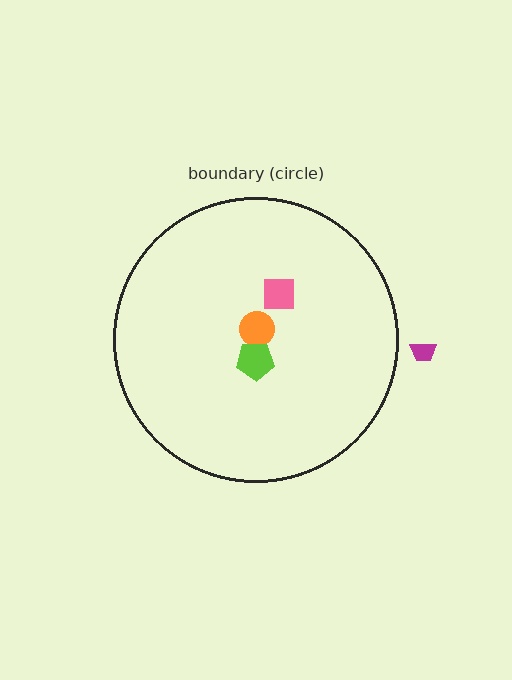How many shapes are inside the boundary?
3 inside, 1 outside.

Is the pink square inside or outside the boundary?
Inside.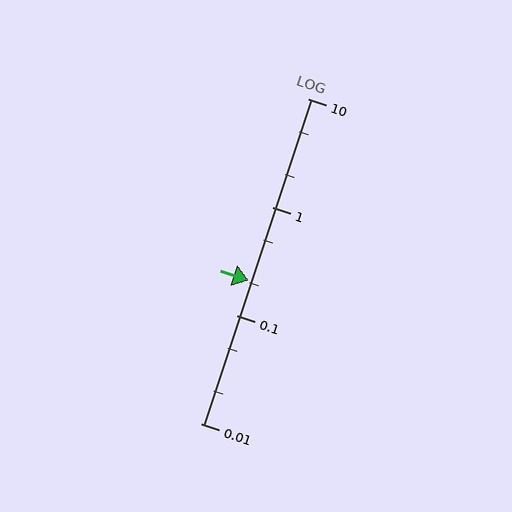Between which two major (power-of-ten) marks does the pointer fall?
The pointer is between 0.1 and 1.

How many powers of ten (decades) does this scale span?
The scale spans 3 decades, from 0.01 to 10.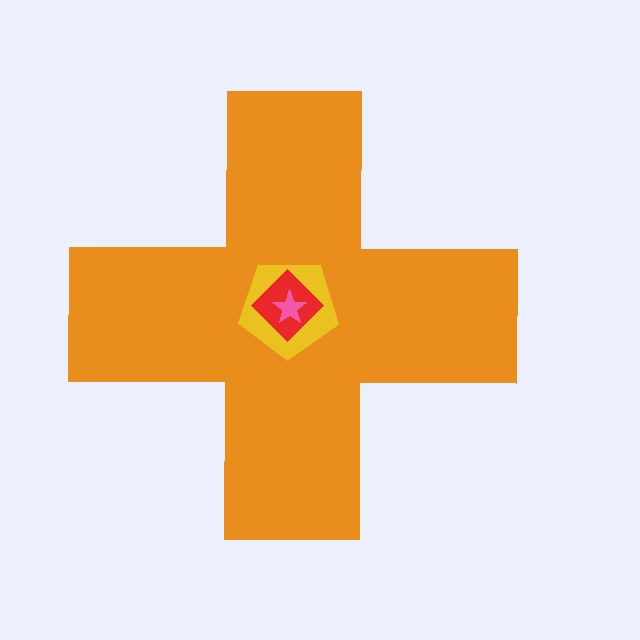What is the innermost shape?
The pink star.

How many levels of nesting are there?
4.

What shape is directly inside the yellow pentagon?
The red diamond.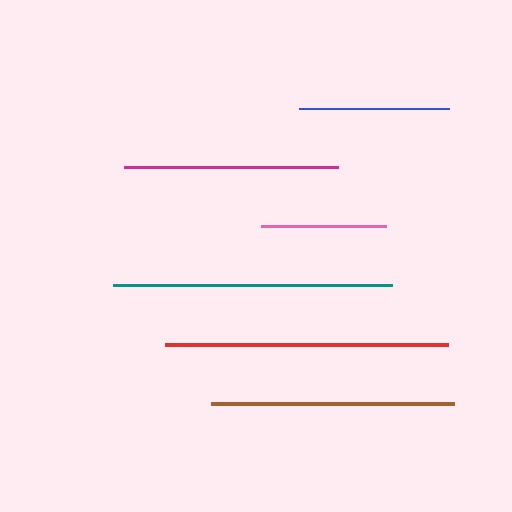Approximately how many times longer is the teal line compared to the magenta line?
The teal line is approximately 1.3 times the length of the magenta line.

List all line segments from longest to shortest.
From longest to shortest: red, teal, brown, magenta, blue, pink.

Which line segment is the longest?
The red line is the longest at approximately 282 pixels.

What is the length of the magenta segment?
The magenta segment is approximately 214 pixels long.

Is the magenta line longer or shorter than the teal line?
The teal line is longer than the magenta line.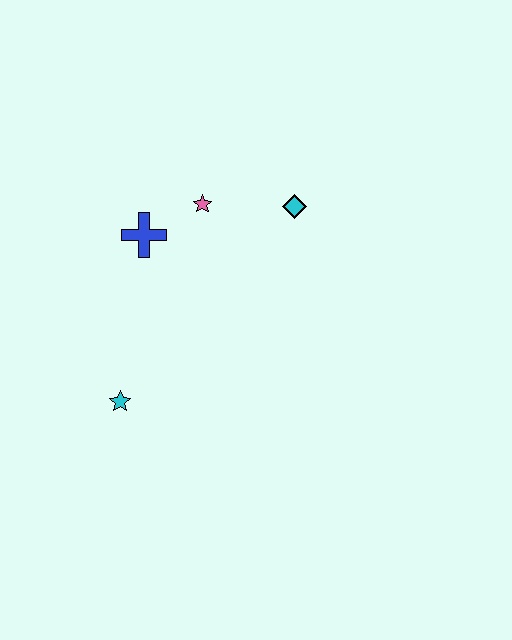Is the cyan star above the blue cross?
No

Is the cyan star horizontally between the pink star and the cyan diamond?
No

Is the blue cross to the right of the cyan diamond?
No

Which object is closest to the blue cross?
The pink star is closest to the blue cross.